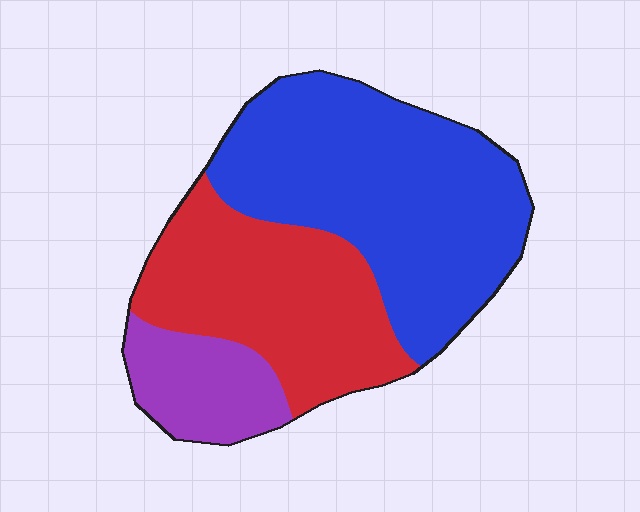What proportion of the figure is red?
Red covers roughly 35% of the figure.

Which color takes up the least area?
Purple, at roughly 15%.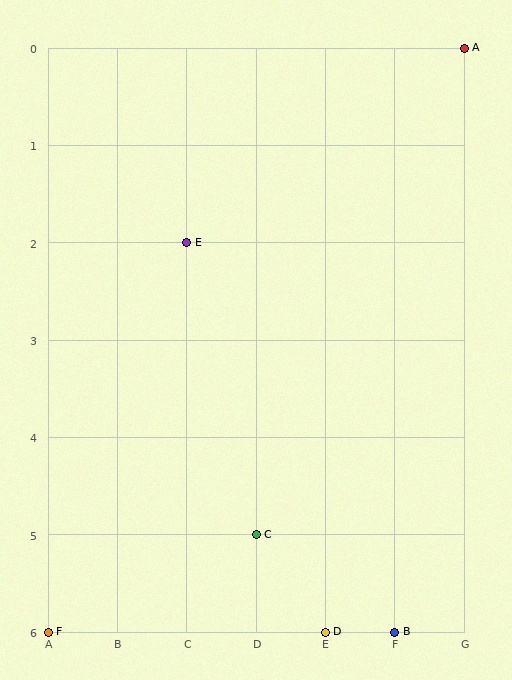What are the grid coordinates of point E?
Point E is at grid coordinates (C, 2).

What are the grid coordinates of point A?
Point A is at grid coordinates (G, 0).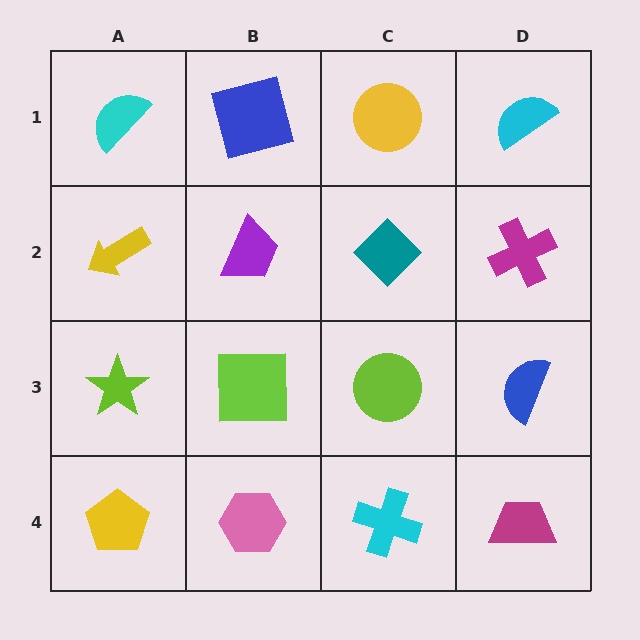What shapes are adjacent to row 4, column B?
A lime square (row 3, column B), a yellow pentagon (row 4, column A), a cyan cross (row 4, column C).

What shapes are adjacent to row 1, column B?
A purple trapezoid (row 2, column B), a cyan semicircle (row 1, column A), a yellow circle (row 1, column C).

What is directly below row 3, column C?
A cyan cross.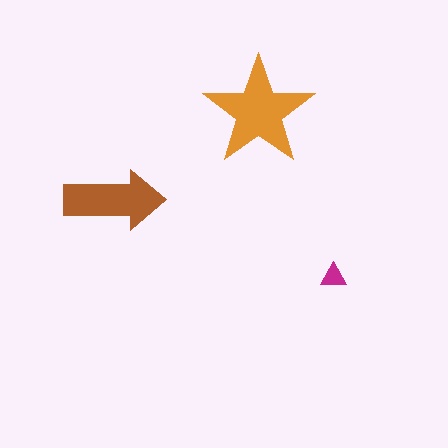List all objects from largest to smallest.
The orange star, the brown arrow, the magenta triangle.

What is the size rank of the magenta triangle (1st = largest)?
3rd.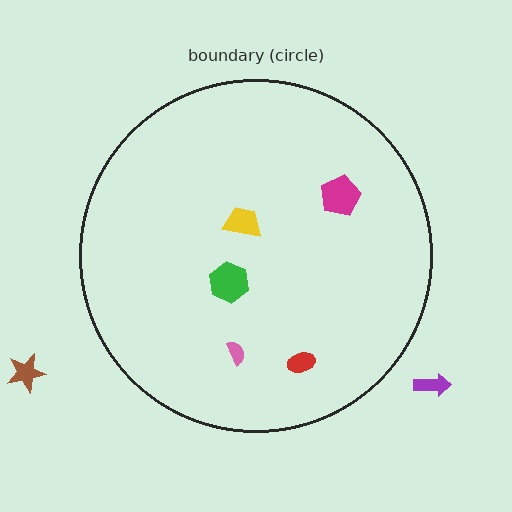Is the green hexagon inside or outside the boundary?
Inside.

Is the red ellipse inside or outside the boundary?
Inside.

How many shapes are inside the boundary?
5 inside, 2 outside.